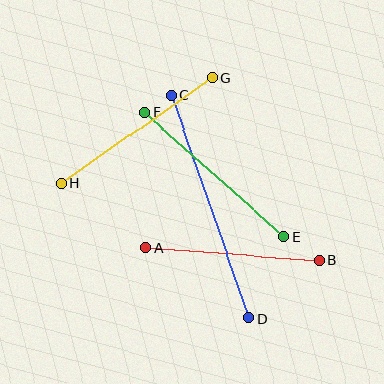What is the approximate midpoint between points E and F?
The midpoint is at approximately (214, 174) pixels.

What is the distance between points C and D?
The distance is approximately 236 pixels.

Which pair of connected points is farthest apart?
Points C and D are farthest apart.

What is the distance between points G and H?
The distance is approximately 184 pixels.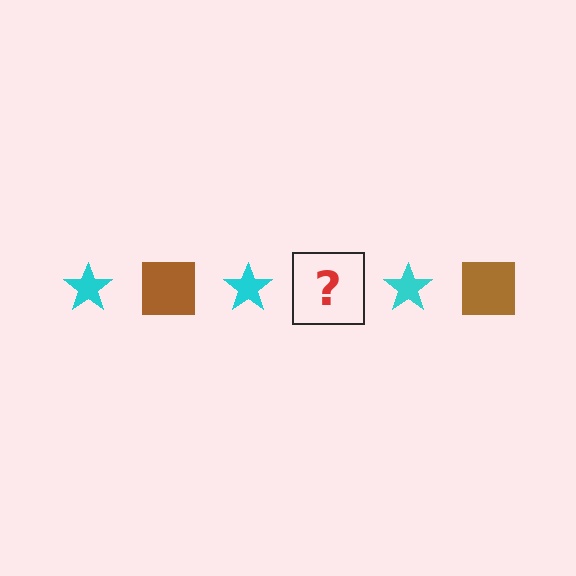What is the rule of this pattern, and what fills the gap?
The rule is that the pattern alternates between cyan star and brown square. The gap should be filled with a brown square.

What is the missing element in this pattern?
The missing element is a brown square.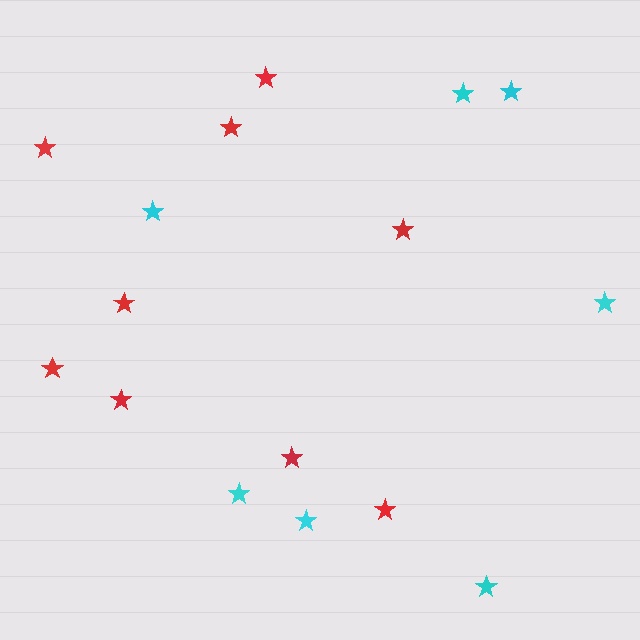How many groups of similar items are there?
There are 2 groups: one group of red stars (9) and one group of cyan stars (7).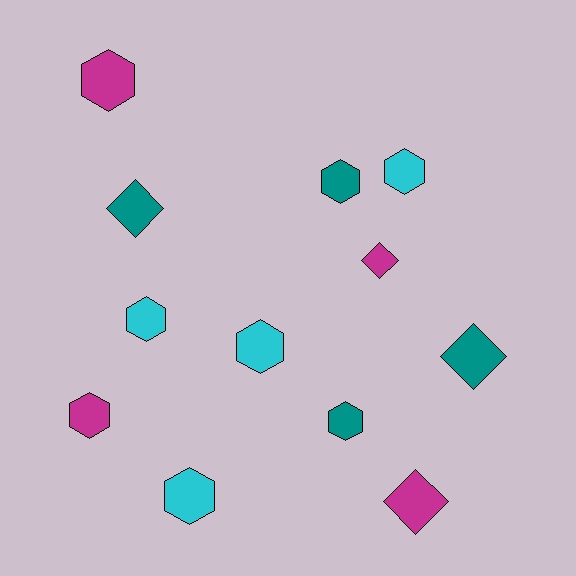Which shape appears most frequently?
Hexagon, with 8 objects.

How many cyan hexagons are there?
There are 4 cyan hexagons.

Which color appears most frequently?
Teal, with 4 objects.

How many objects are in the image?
There are 12 objects.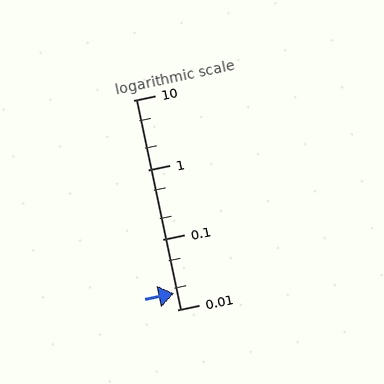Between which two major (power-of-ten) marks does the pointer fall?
The pointer is between 0.01 and 0.1.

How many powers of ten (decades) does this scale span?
The scale spans 3 decades, from 0.01 to 10.